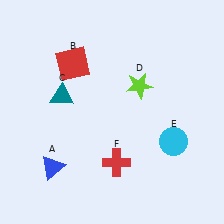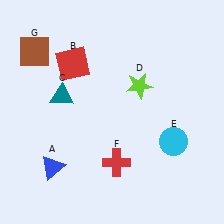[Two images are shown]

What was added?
A brown square (G) was added in Image 2.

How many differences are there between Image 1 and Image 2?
There is 1 difference between the two images.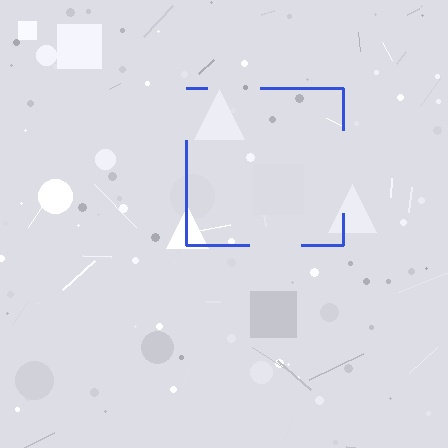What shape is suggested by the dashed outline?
The dashed outline suggests a square.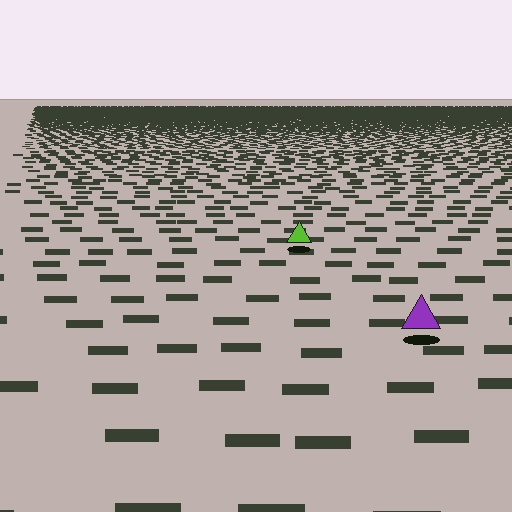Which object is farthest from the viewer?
The lime triangle is farthest from the viewer. It appears smaller and the ground texture around it is denser.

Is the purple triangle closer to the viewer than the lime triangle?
Yes. The purple triangle is closer — you can tell from the texture gradient: the ground texture is coarser near it.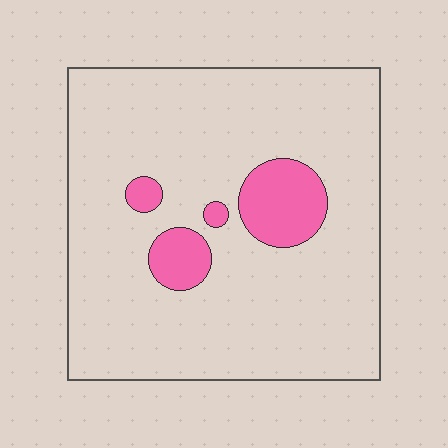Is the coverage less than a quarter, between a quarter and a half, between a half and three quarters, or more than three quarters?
Less than a quarter.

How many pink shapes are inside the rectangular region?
4.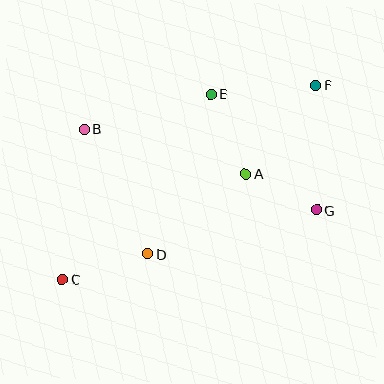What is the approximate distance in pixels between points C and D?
The distance between C and D is approximately 89 pixels.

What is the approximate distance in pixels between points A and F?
The distance between A and F is approximately 113 pixels.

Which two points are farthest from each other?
Points C and F are farthest from each other.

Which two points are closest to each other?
Points A and G are closest to each other.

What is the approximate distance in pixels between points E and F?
The distance between E and F is approximately 105 pixels.